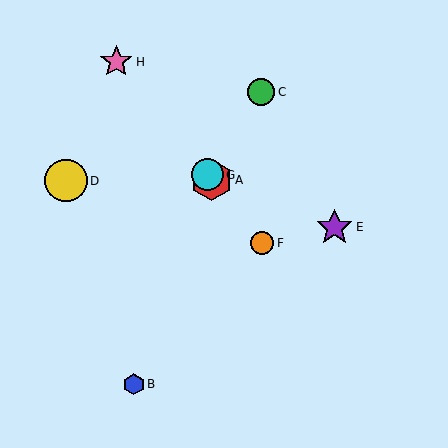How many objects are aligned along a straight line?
4 objects (A, F, G, H) are aligned along a straight line.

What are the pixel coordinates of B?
Object B is at (134, 384).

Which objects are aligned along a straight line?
Objects A, F, G, H are aligned along a straight line.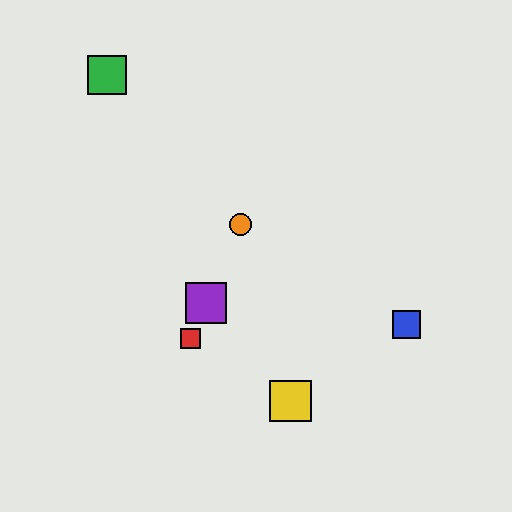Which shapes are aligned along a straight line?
The red square, the purple square, the orange circle are aligned along a straight line.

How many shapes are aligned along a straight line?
3 shapes (the red square, the purple square, the orange circle) are aligned along a straight line.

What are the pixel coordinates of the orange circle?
The orange circle is at (241, 224).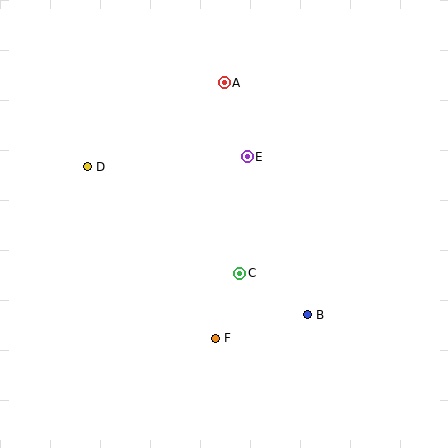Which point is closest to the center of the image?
Point C at (240, 273) is closest to the center.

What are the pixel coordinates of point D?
Point D is at (88, 167).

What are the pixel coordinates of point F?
Point F is at (216, 338).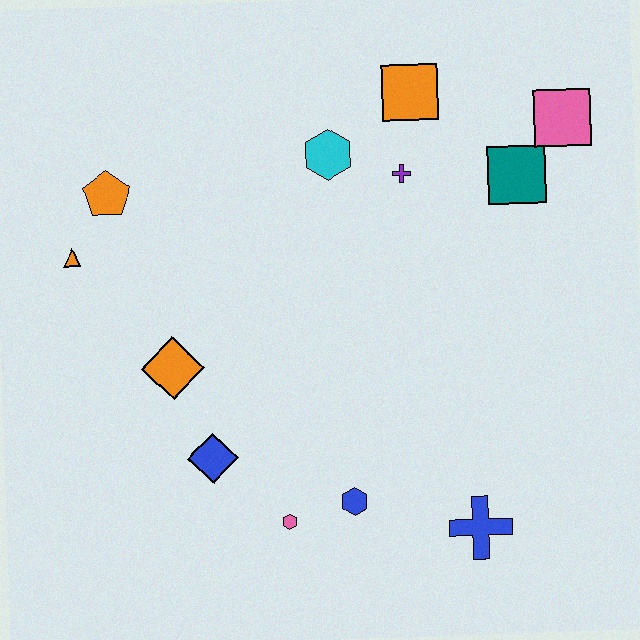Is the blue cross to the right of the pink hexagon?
Yes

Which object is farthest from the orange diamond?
The pink square is farthest from the orange diamond.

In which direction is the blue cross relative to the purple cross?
The blue cross is below the purple cross.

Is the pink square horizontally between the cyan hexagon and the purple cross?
No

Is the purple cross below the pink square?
Yes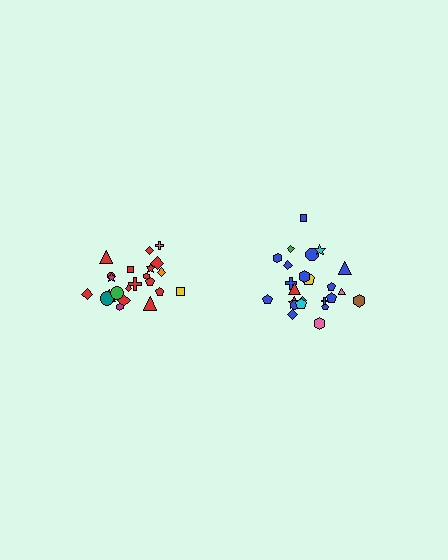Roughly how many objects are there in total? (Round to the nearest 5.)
Roughly 45 objects in total.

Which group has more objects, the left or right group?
The right group.